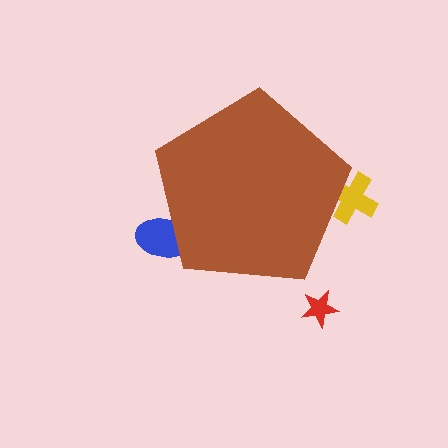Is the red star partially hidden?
No, the red star is fully visible.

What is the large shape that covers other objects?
A brown pentagon.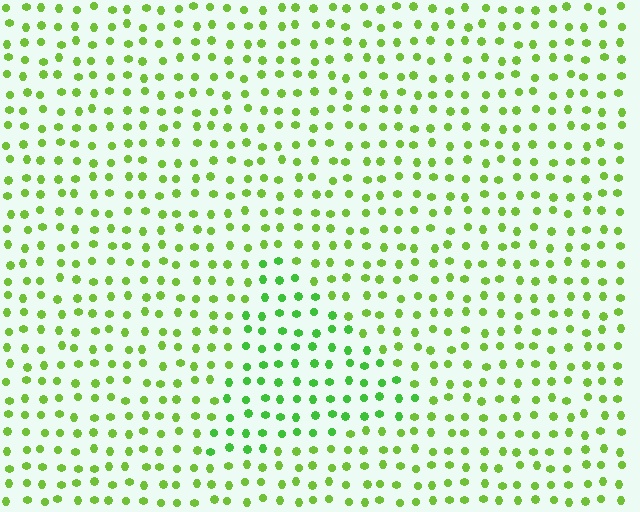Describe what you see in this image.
The image is filled with small lime elements in a uniform arrangement. A triangle-shaped region is visible where the elements are tinted to a slightly different hue, forming a subtle color boundary.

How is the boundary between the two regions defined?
The boundary is defined purely by a slight shift in hue (about 23 degrees). Spacing, size, and orientation are identical on both sides.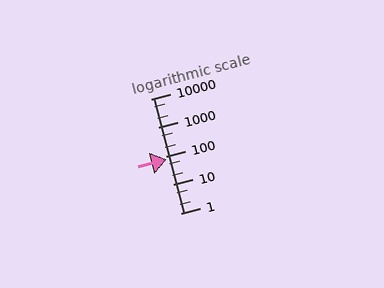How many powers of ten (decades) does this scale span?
The scale spans 4 decades, from 1 to 10000.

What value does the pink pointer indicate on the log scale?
The pointer indicates approximately 76.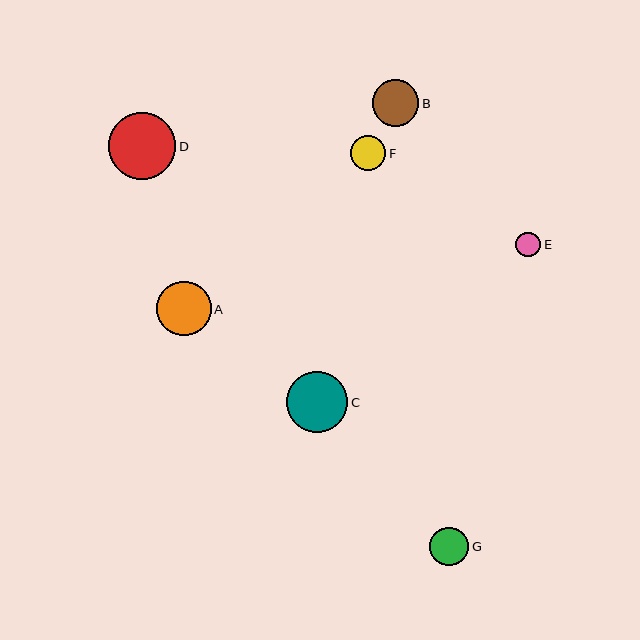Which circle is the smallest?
Circle E is the smallest with a size of approximately 25 pixels.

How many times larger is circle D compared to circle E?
Circle D is approximately 2.7 times the size of circle E.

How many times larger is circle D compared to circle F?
Circle D is approximately 1.9 times the size of circle F.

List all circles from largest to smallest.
From largest to smallest: D, C, A, B, G, F, E.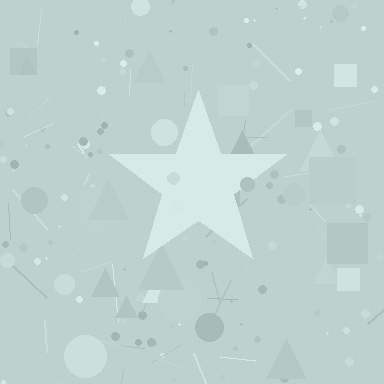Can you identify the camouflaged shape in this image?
The camouflaged shape is a star.